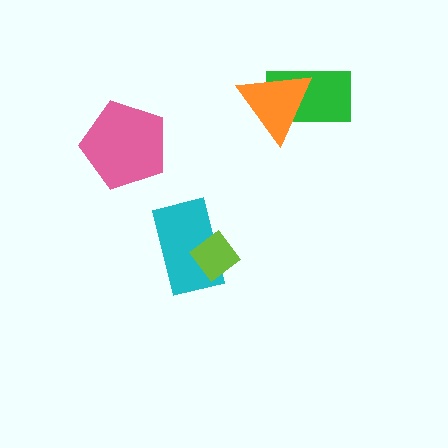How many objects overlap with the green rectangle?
1 object overlaps with the green rectangle.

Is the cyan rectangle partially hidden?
Yes, it is partially covered by another shape.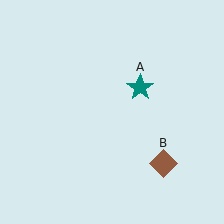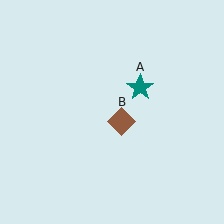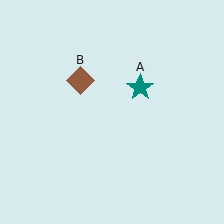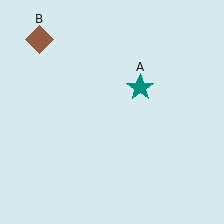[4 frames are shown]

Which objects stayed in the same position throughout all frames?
Teal star (object A) remained stationary.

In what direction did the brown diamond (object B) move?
The brown diamond (object B) moved up and to the left.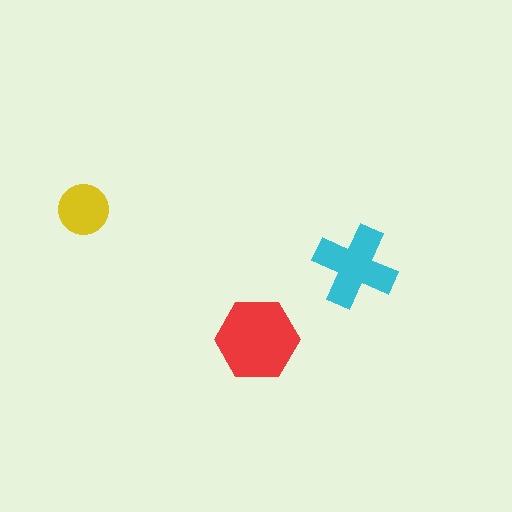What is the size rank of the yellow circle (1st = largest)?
3rd.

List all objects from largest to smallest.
The red hexagon, the cyan cross, the yellow circle.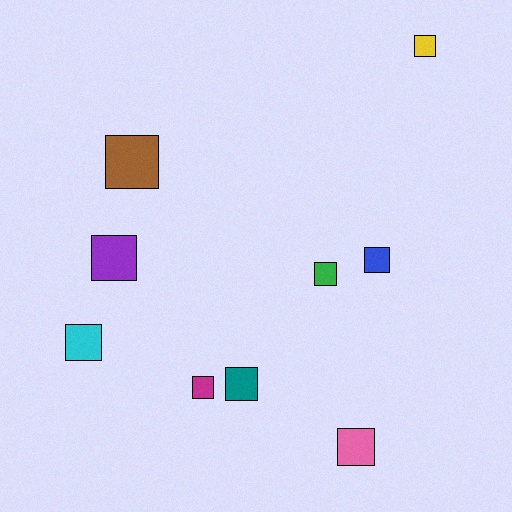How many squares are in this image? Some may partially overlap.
There are 9 squares.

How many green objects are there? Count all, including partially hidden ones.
There is 1 green object.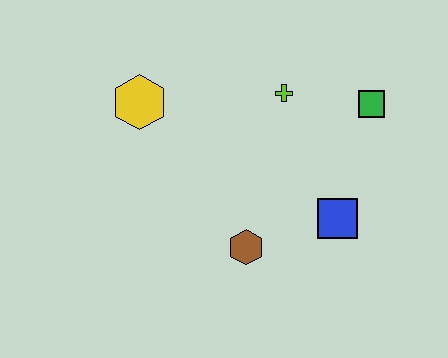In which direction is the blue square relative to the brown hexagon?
The blue square is to the right of the brown hexagon.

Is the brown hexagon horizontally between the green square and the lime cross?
No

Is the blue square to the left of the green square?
Yes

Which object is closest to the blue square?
The brown hexagon is closest to the blue square.